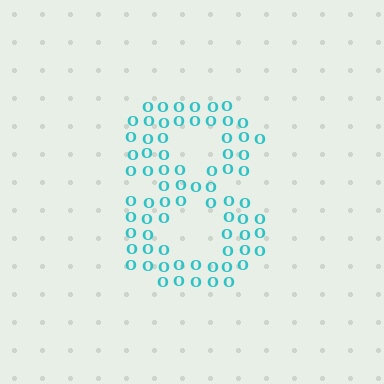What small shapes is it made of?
It is made of small letter O's.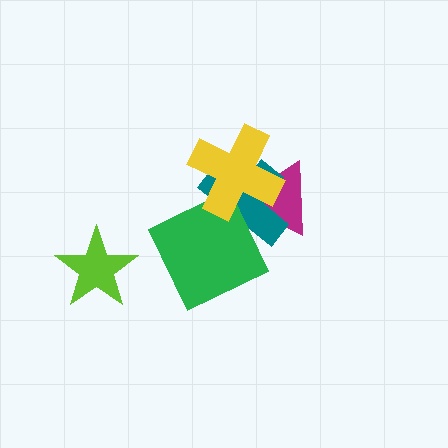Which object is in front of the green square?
The yellow cross is in front of the green square.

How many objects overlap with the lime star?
0 objects overlap with the lime star.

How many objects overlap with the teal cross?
3 objects overlap with the teal cross.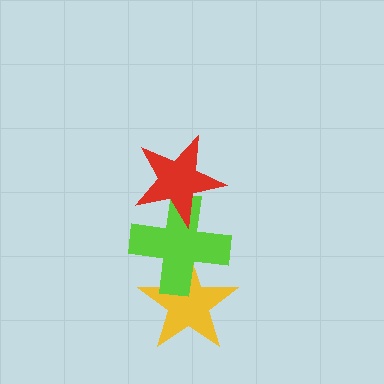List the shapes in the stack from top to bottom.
From top to bottom: the red star, the lime cross, the yellow star.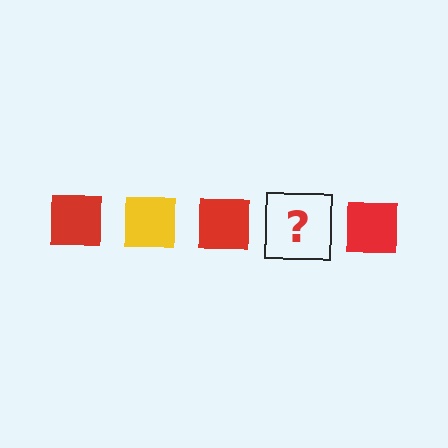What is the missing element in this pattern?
The missing element is a yellow square.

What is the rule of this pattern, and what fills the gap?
The rule is that the pattern cycles through red, yellow squares. The gap should be filled with a yellow square.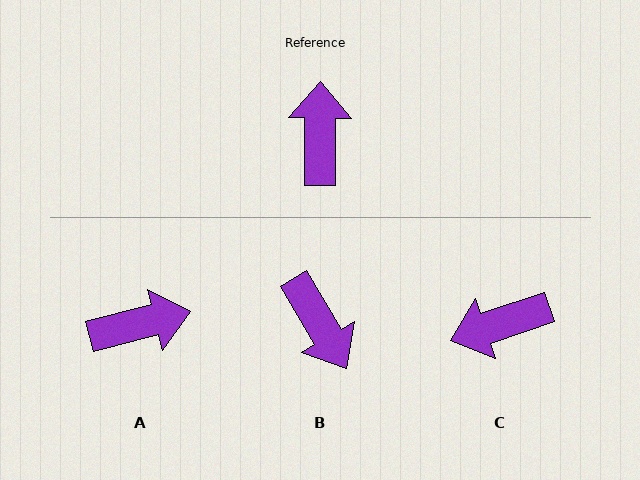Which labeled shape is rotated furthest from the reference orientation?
B, about 149 degrees away.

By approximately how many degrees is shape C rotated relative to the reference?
Approximately 109 degrees counter-clockwise.